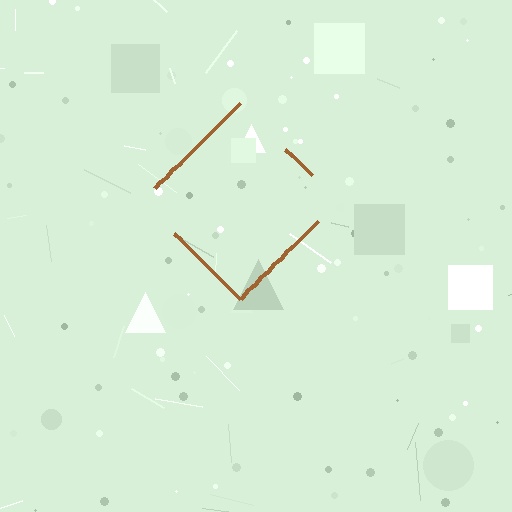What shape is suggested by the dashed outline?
The dashed outline suggests a diamond.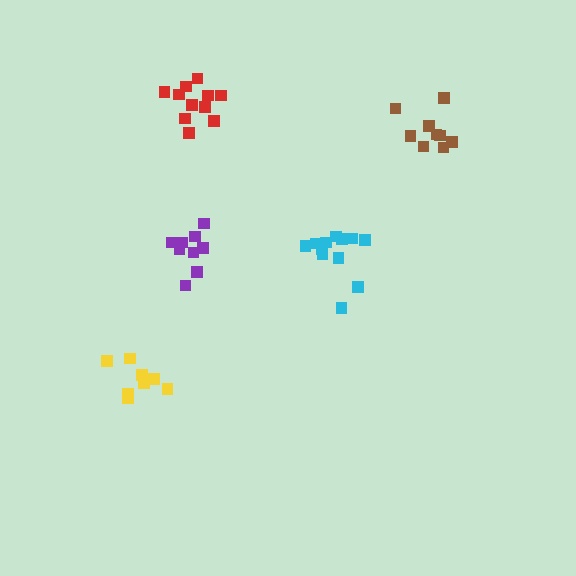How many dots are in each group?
Group 1: 8 dots, Group 2: 9 dots, Group 3: 11 dots, Group 4: 9 dots, Group 5: 12 dots (49 total).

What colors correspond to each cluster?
The clusters are colored: yellow, purple, red, brown, cyan.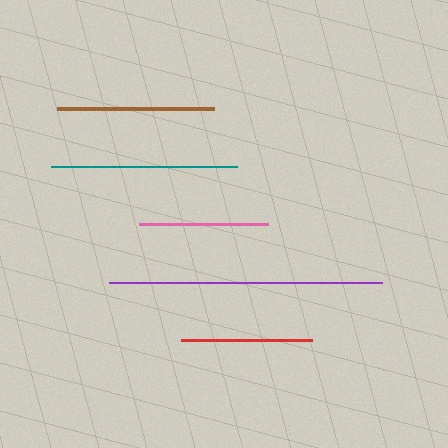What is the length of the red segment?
The red segment is approximately 131 pixels long.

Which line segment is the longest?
The purple line is the longest at approximately 273 pixels.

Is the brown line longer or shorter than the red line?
The brown line is longer than the red line.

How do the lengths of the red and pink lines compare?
The red and pink lines are approximately the same length.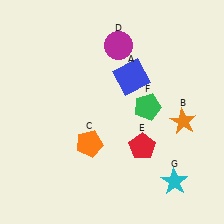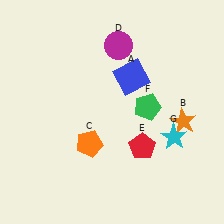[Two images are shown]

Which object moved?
The cyan star (G) moved up.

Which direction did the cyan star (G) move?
The cyan star (G) moved up.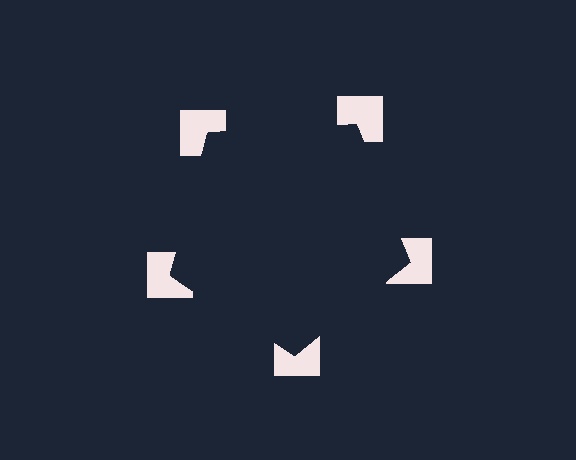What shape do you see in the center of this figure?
An illusory pentagon — its edges are inferred from the aligned wedge cuts in the notched squares, not physically drawn.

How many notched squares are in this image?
There are 5 — one at each vertex of the illusory pentagon.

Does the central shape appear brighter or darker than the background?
It typically appears slightly darker than the background, even though no actual brightness change is drawn.